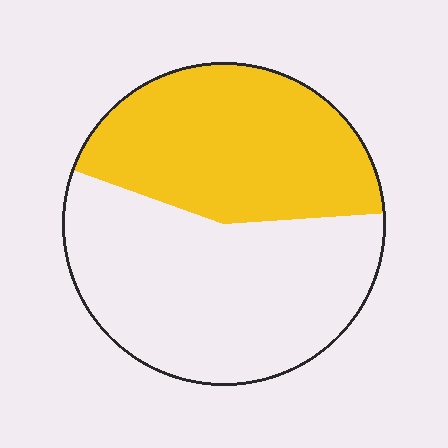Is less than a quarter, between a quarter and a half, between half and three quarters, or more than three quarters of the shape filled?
Between a quarter and a half.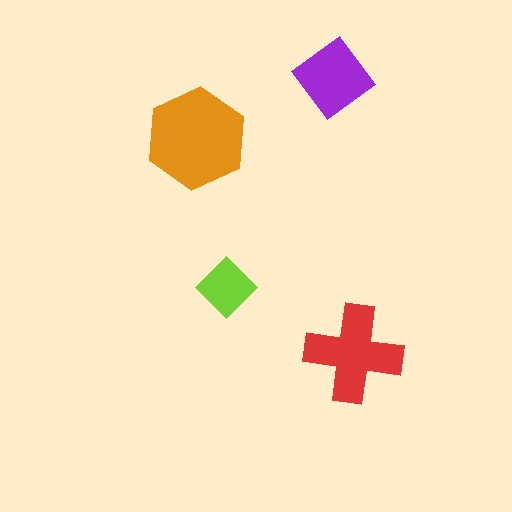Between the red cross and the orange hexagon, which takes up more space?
The orange hexagon.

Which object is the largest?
The orange hexagon.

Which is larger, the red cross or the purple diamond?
The red cross.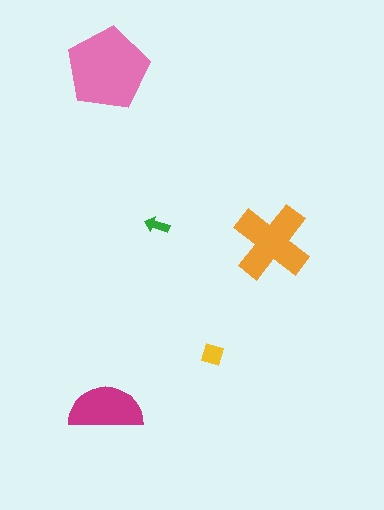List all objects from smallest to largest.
The green arrow, the yellow diamond, the magenta semicircle, the orange cross, the pink pentagon.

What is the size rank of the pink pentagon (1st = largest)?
1st.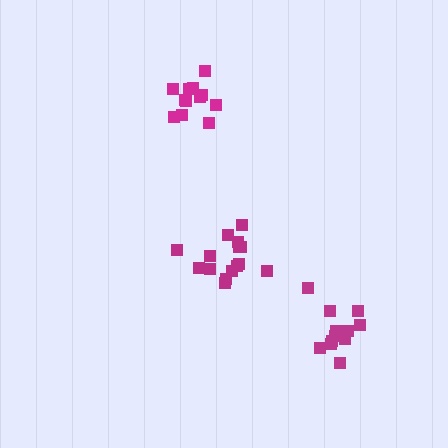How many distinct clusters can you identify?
There are 3 distinct clusters.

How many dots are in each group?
Group 1: 12 dots, Group 2: 12 dots, Group 3: 15 dots (39 total).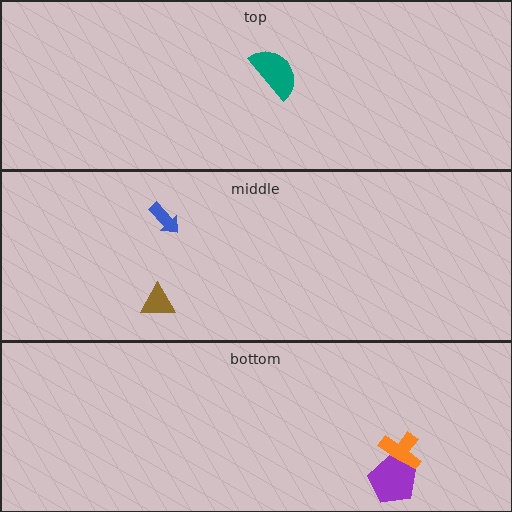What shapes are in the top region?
The teal semicircle.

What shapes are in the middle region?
The brown triangle, the blue arrow.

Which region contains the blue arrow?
The middle region.